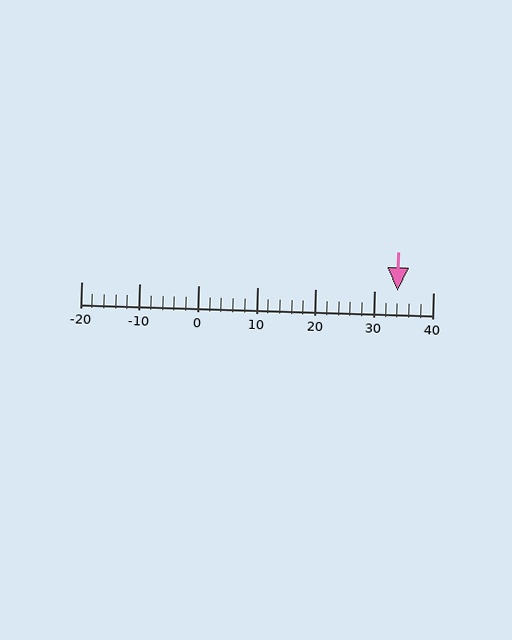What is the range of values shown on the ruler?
The ruler shows values from -20 to 40.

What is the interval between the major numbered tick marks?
The major tick marks are spaced 10 units apart.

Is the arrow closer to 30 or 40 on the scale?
The arrow is closer to 30.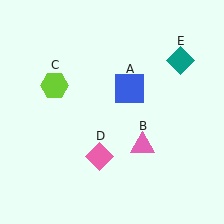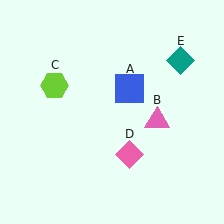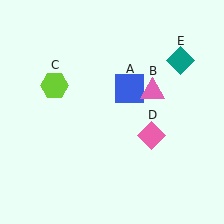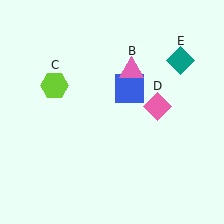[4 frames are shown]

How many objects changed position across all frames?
2 objects changed position: pink triangle (object B), pink diamond (object D).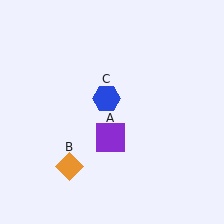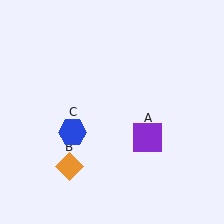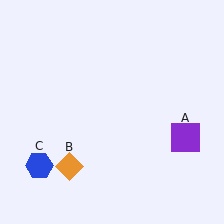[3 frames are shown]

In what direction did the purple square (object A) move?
The purple square (object A) moved right.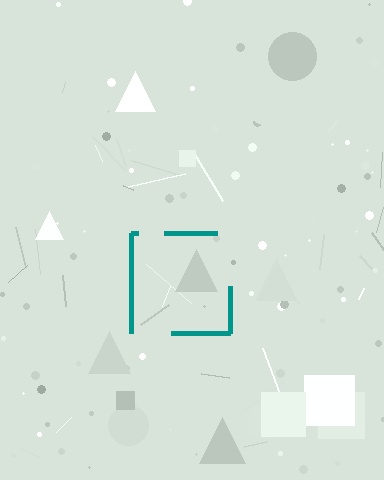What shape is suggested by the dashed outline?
The dashed outline suggests a square.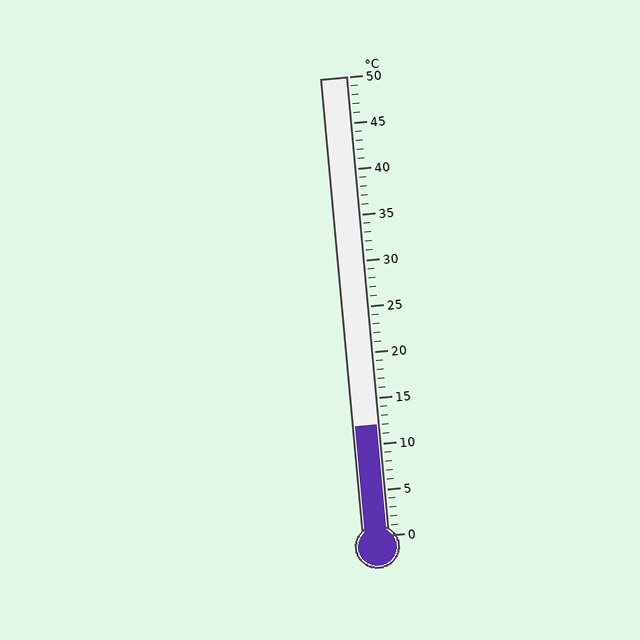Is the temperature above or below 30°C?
The temperature is below 30°C.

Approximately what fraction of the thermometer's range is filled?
The thermometer is filled to approximately 25% of its range.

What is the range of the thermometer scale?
The thermometer scale ranges from 0°C to 50°C.